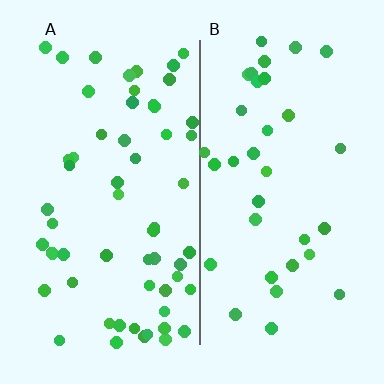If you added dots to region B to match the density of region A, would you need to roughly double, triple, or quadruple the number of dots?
Approximately double.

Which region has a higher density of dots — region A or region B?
A (the left).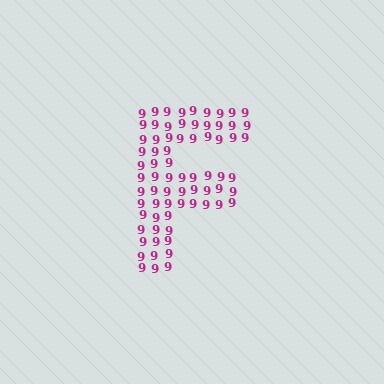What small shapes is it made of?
It is made of small digit 9's.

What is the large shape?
The large shape is the letter F.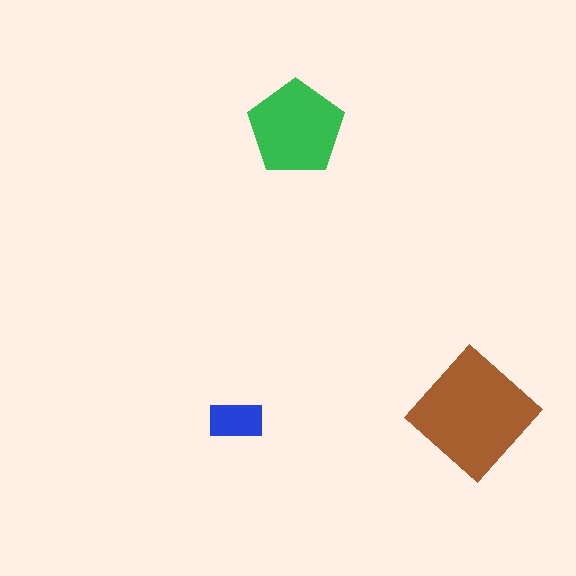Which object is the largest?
The brown diamond.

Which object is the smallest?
The blue rectangle.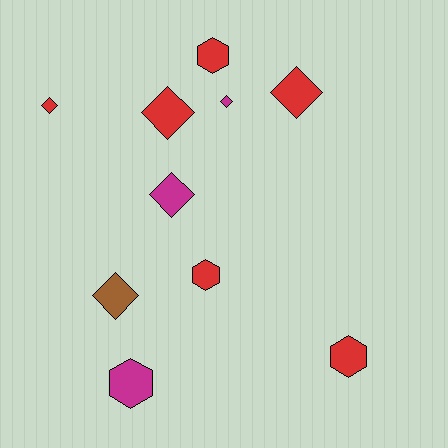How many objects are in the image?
There are 10 objects.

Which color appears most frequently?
Red, with 6 objects.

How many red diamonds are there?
There are 3 red diamonds.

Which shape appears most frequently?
Diamond, with 6 objects.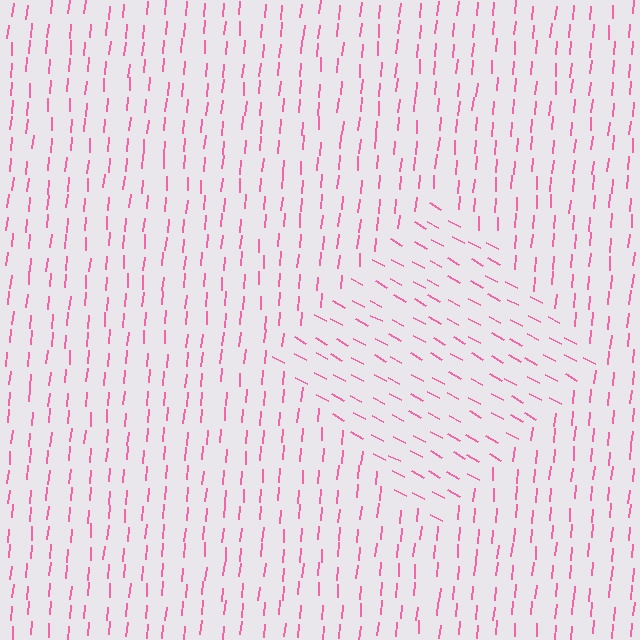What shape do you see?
I see a diamond.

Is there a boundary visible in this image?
Yes, there is a texture boundary formed by a change in line orientation.